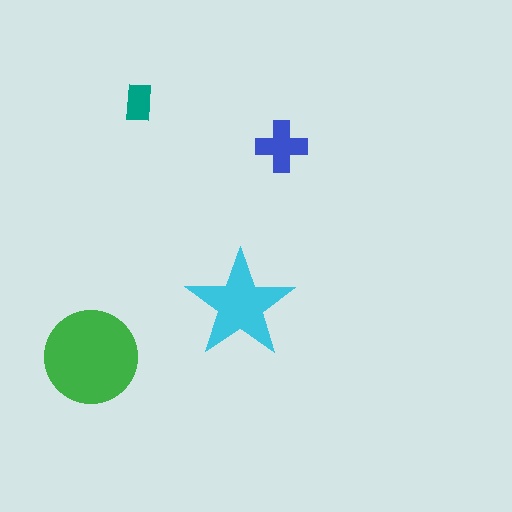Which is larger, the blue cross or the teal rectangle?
The blue cross.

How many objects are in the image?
There are 4 objects in the image.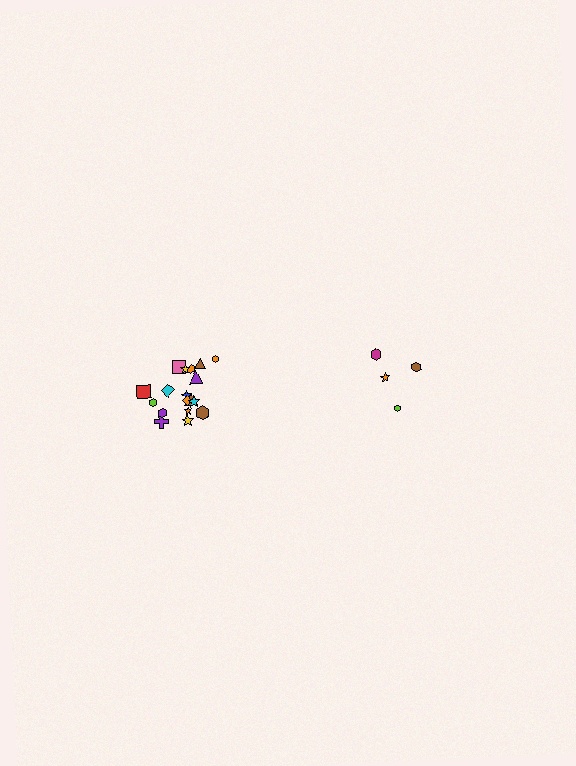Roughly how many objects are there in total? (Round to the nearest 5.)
Roughly 20 objects in total.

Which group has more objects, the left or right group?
The left group.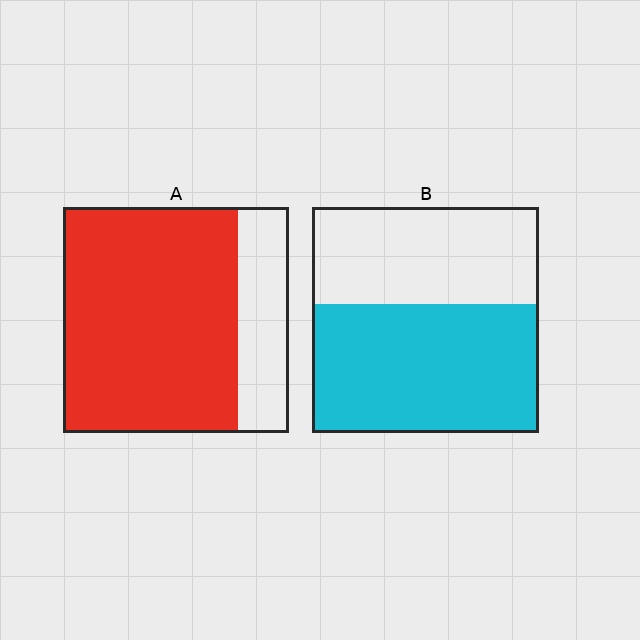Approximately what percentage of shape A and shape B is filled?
A is approximately 75% and B is approximately 55%.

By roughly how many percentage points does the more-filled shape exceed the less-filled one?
By roughly 20 percentage points (A over B).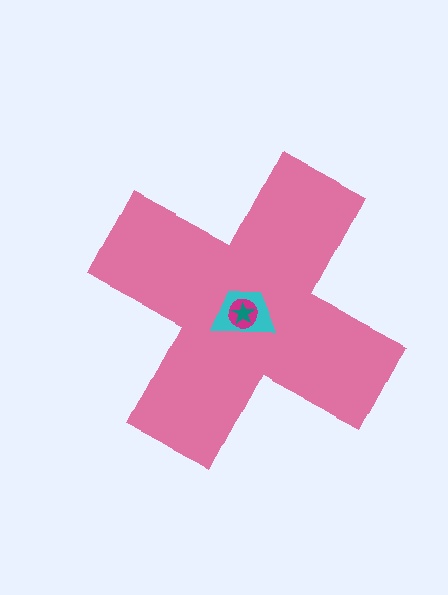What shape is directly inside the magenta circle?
The teal star.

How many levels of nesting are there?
4.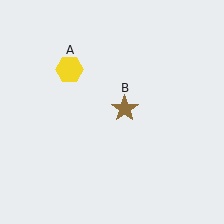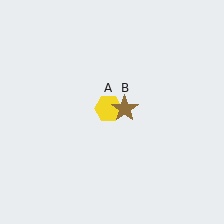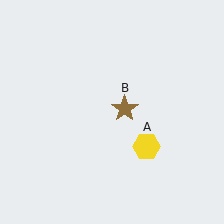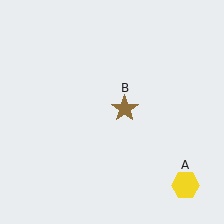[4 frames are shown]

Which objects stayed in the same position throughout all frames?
Brown star (object B) remained stationary.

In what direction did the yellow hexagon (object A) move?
The yellow hexagon (object A) moved down and to the right.